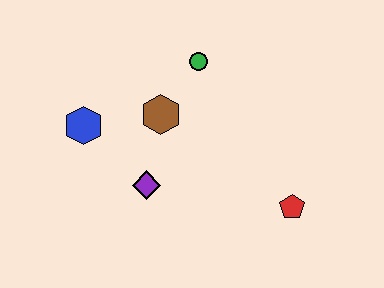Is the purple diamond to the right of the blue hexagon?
Yes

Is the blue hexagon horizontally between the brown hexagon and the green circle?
No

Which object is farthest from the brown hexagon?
The red pentagon is farthest from the brown hexagon.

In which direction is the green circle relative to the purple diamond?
The green circle is above the purple diamond.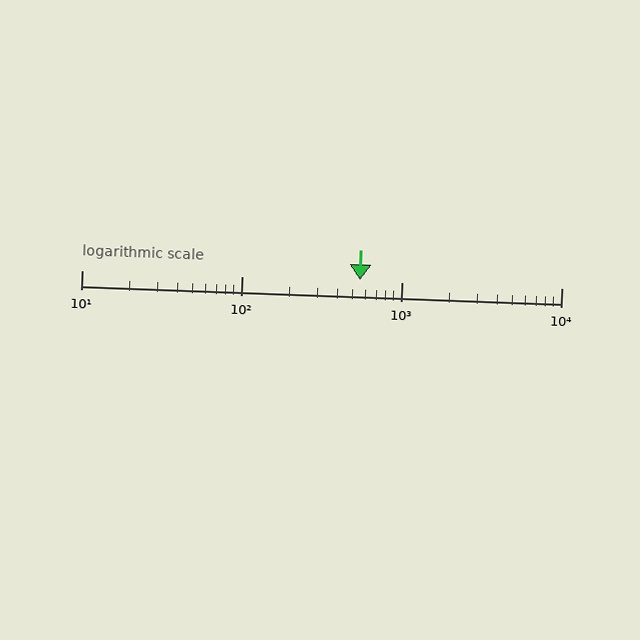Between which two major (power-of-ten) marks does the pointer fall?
The pointer is between 100 and 1000.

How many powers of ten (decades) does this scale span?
The scale spans 3 decades, from 10 to 10000.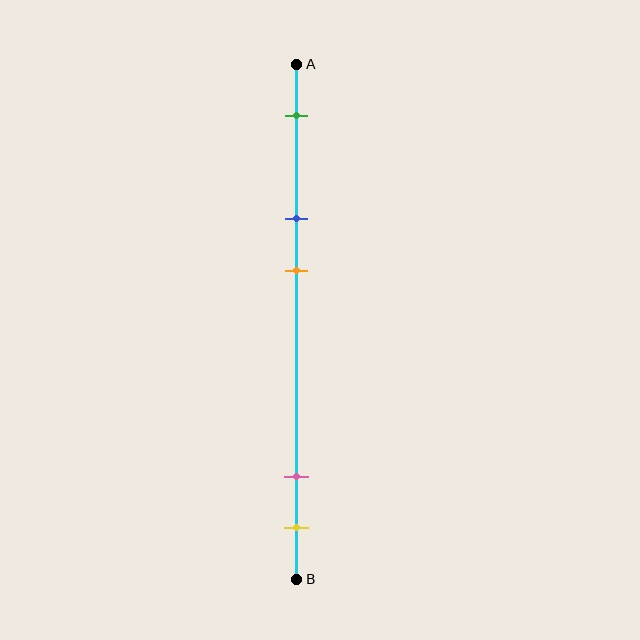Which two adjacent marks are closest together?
The pink and yellow marks are the closest adjacent pair.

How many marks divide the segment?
There are 5 marks dividing the segment.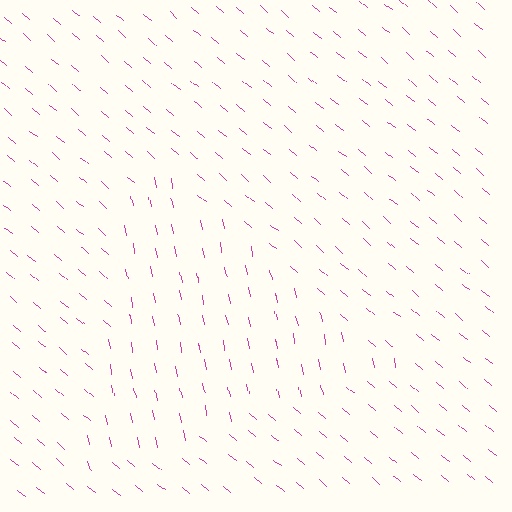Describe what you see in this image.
The image is filled with small magenta line segments. A triangle region in the image has lines oriented differently from the surrounding lines, creating a visible texture boundary.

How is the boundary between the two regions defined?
The boundary is defined purely by a change in line orientation (approximately 38 degrees difference). All lines are the same color and thickness.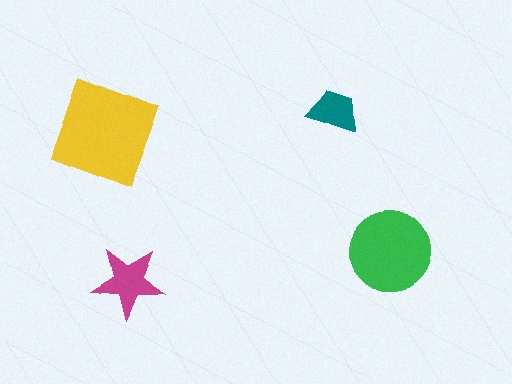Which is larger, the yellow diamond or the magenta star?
The yellow diamond.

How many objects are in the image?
There are 4 objects in the image.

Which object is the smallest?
The teal trapezoid.